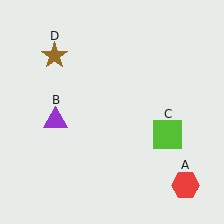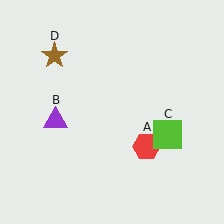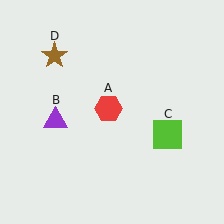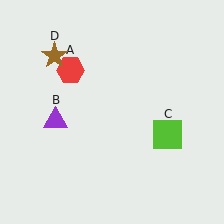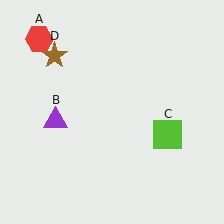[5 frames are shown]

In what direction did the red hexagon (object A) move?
The red hexagon (object A) moved up and to the left.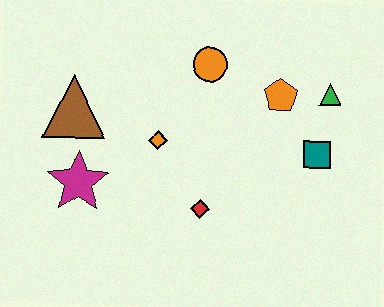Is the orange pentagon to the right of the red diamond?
Yes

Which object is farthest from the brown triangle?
The green triangle is farthest from the brown triangle.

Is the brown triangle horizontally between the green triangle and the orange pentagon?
No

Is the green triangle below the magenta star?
No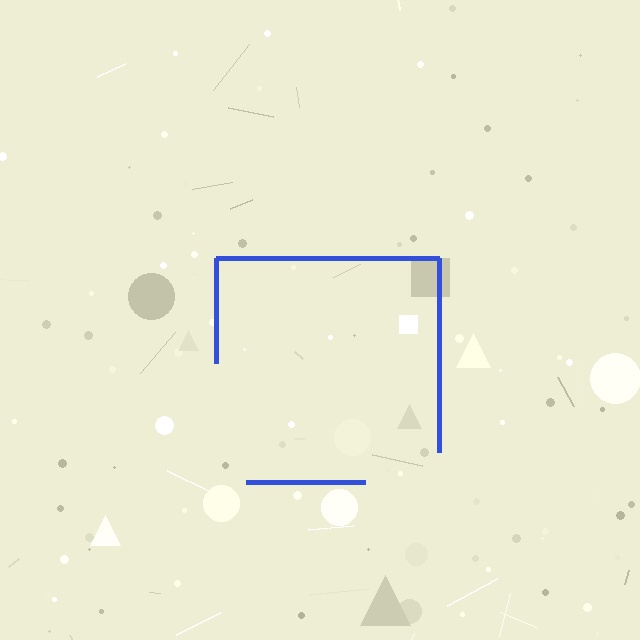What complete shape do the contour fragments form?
The contour fragments form a square.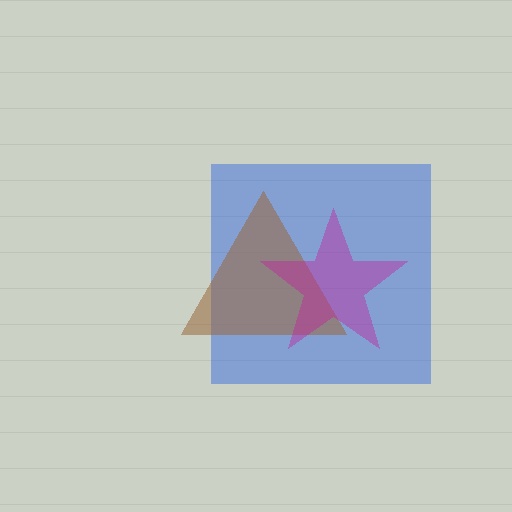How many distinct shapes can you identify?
There are 3 distinct shapes: a blue square, a brown triangle, a magenta star.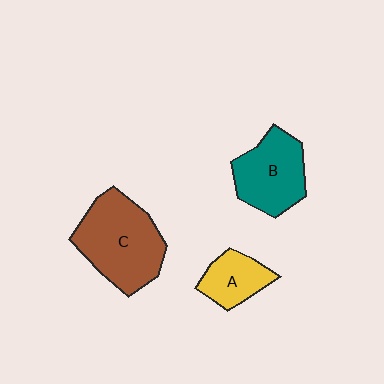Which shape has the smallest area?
Shape A (yellow).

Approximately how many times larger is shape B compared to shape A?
Approximately 1.6 times.